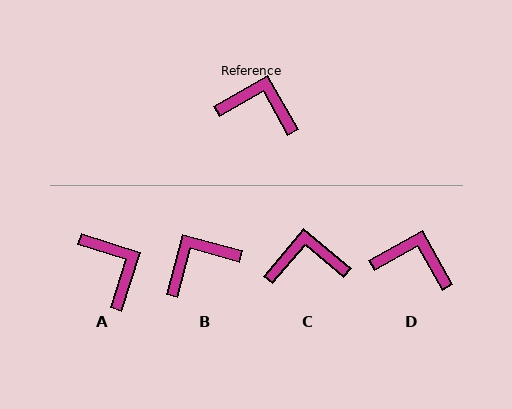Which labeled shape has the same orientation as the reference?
D.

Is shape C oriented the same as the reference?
No, it is off by about 21 degrees.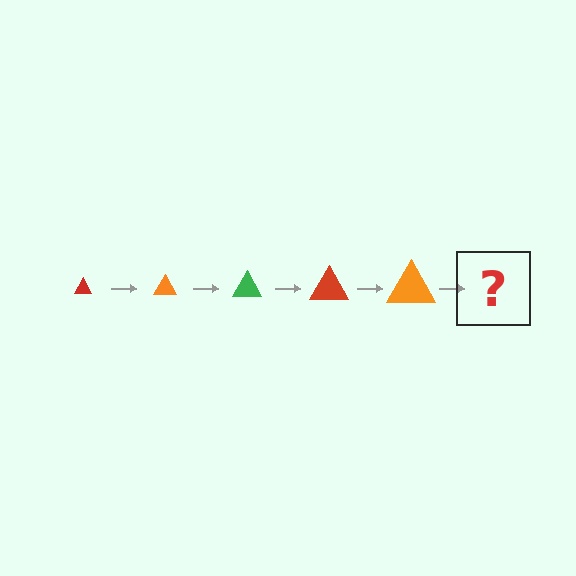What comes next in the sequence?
The next element should be a green triangle, larger than the previous one.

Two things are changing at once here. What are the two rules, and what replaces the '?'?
The two rules are that the triangle grows larger each step and the color cycles through red, orange, and green. The '?' should be a green triangle, larger than the previous one.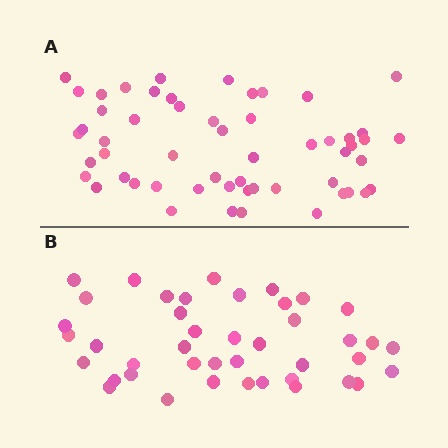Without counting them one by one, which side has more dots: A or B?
Region A (the top region) has more dots.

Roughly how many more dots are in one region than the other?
Region A has approximately 15 more dots than region B.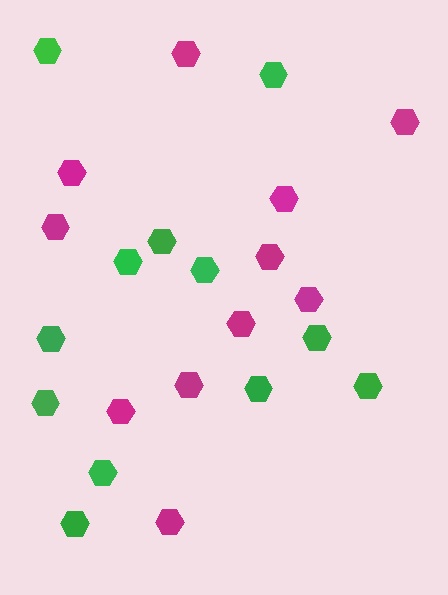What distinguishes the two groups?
There are 2 groups: one group of magenta hexagons (11) and one group of green hexagons (12).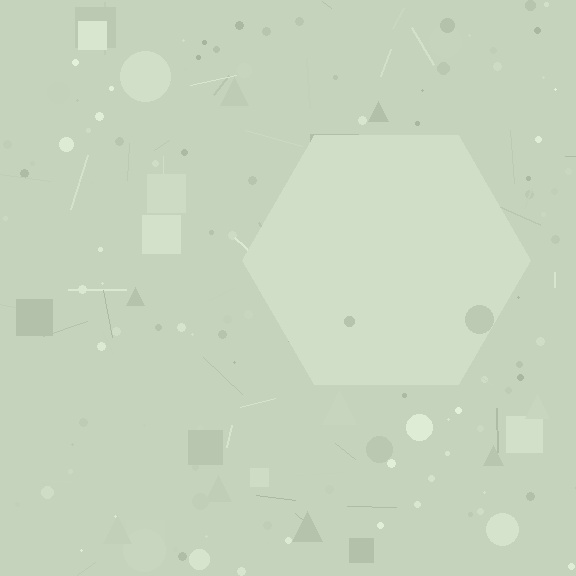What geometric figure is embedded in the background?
A hexagon is embedded in the background.